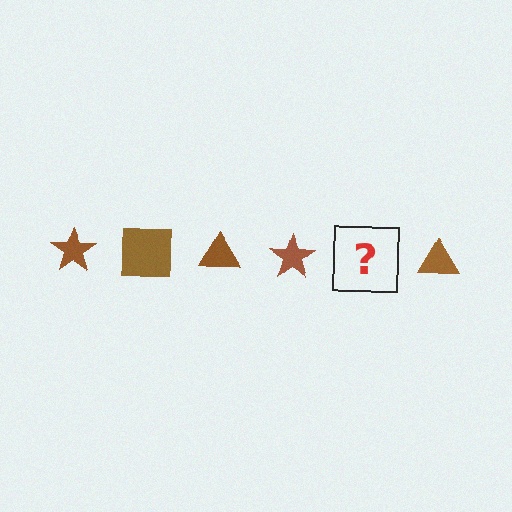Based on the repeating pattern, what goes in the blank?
The blank should be a brown square.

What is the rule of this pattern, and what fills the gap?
The rule is that the pattern cycles through star, square, triangle shapes in brown. The gap should be filled with a brown square.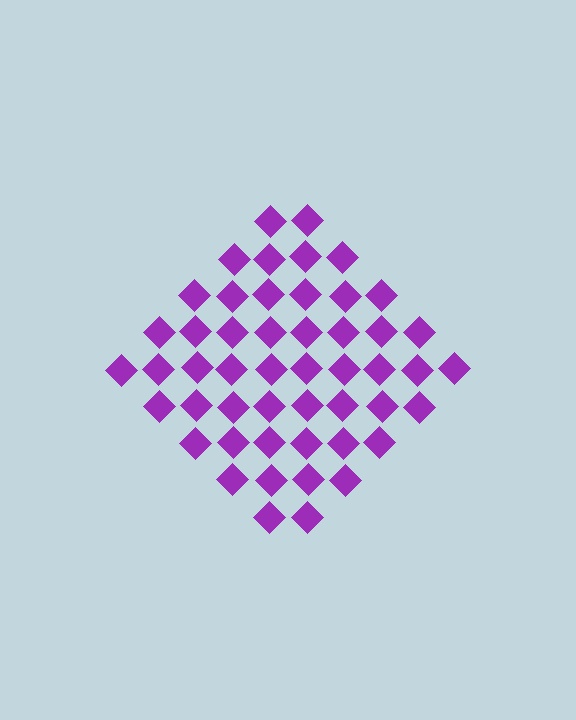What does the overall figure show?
The overall figure shows a diamond.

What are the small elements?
The small elements are diamonds.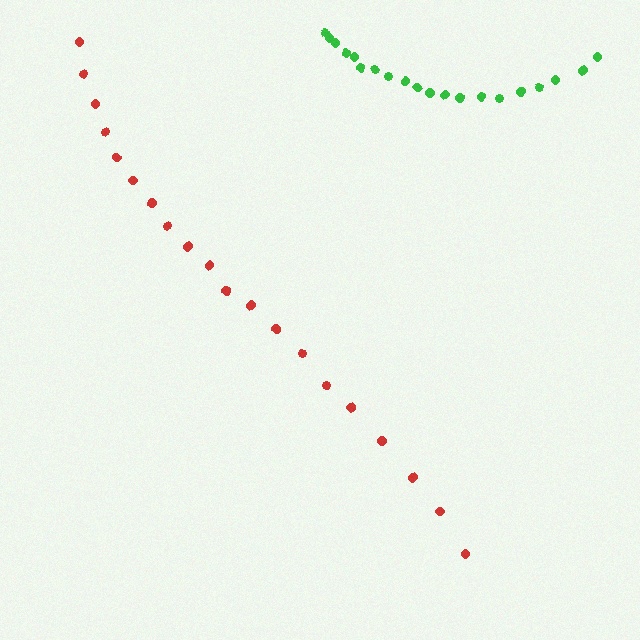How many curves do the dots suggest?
There are 2 distinct paths.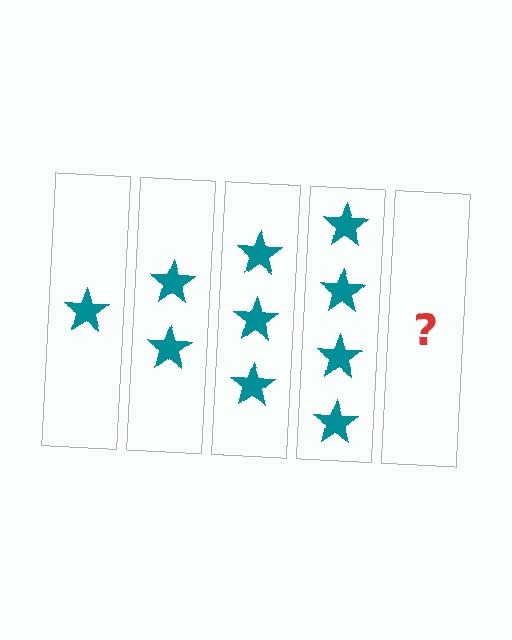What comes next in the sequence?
The next element should be 5 stars.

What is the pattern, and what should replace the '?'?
The pattern is that each step adds one more star. The '?' should be 5 stars.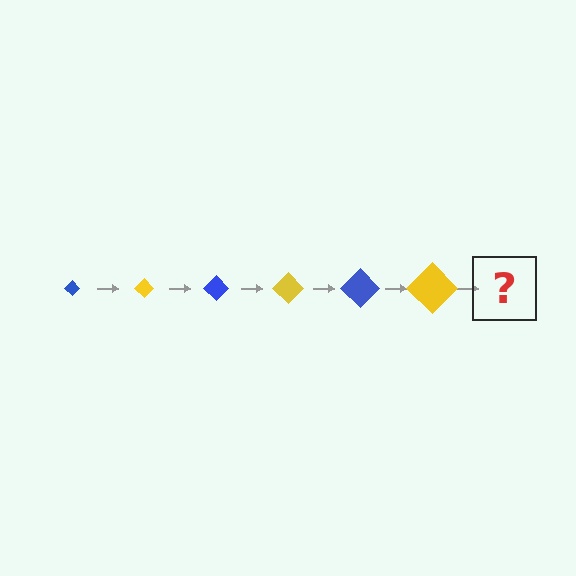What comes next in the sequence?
The next element should be a blue diamond, larger than the previous one.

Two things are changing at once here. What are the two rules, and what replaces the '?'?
The two rules are that the diamond grows larger each step and the color cycles through blue and yellow. The '?' should be a blue diamond, larger than the previous one.